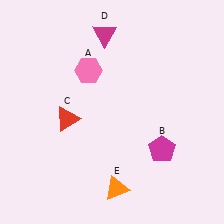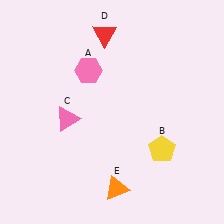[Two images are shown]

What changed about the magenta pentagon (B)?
In Image 1, B is magenta. In Image 2, it changed to yellow.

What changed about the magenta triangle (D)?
In Image 1, D is magenta. In Image 2, it changed to red.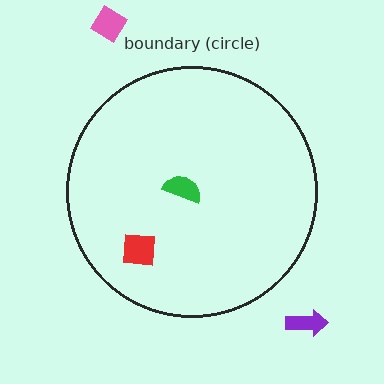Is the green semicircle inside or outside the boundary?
Inside.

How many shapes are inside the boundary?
2 inside, 2 outside.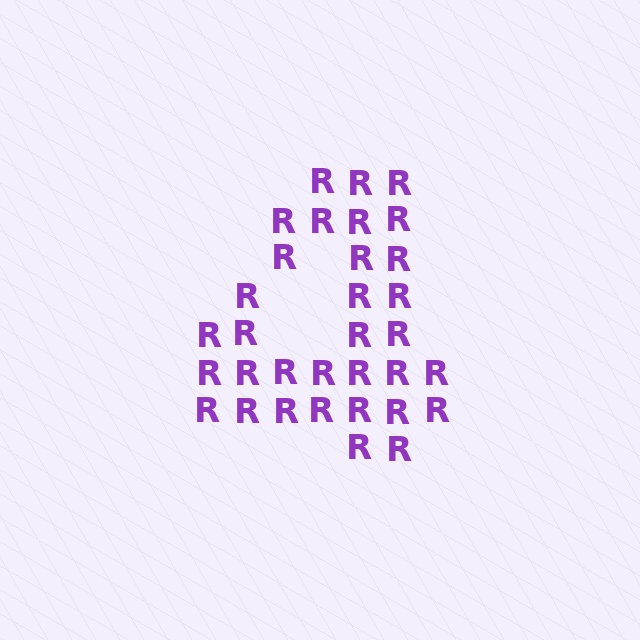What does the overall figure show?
The overall figure shows the digit 4.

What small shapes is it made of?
It is made of small letter R's.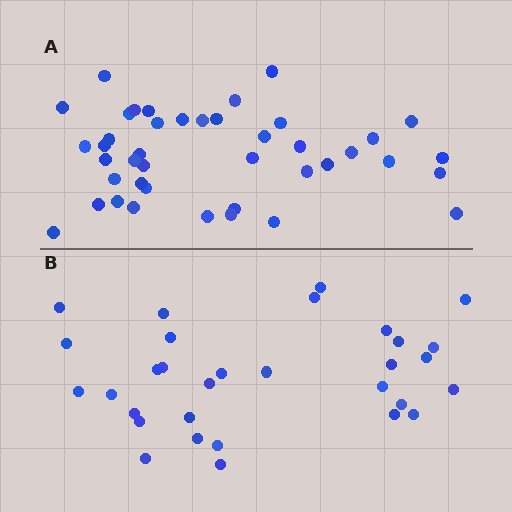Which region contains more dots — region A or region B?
Region A (the top region) has more dots.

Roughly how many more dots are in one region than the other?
Region A has roughly 12 or so more dots than region B.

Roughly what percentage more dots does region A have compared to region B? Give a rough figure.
About 35% more.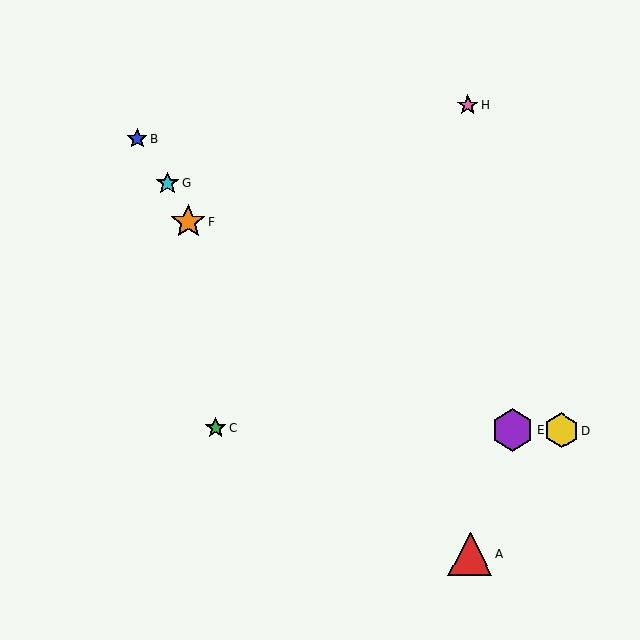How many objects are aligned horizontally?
3 objects (C, D, E) are aligned horizontally.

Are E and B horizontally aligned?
No, E is at y≈430 and B is at y≈139.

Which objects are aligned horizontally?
Objects C, D, E are aligned horizontally.